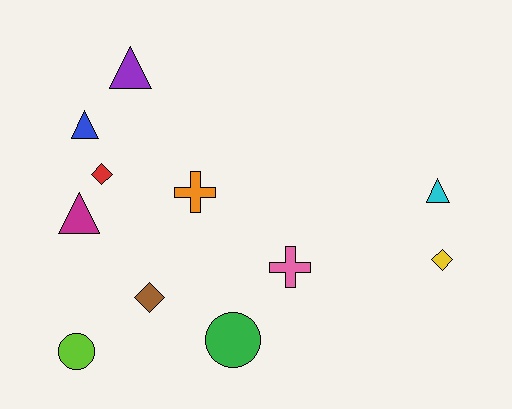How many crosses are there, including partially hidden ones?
There are 2 crosses.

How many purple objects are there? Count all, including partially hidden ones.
There is 1 purple object.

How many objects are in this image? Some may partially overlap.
There are 11 objects.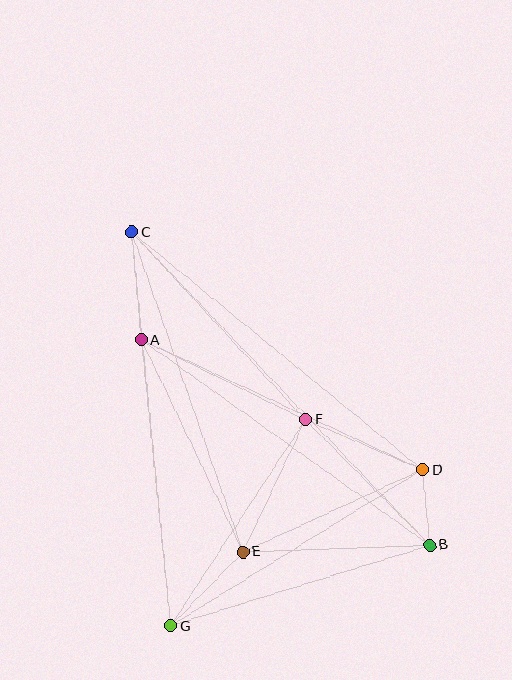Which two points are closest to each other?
Points B and D are closest to each other.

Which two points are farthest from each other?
Points B and C are farthest from each other.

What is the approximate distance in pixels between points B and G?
The distance between B and G is approximately 271 pixels.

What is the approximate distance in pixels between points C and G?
The distance between C and G is approximately 396 pixels.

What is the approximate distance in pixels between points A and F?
The distance between A and F is approximately 183 pixels.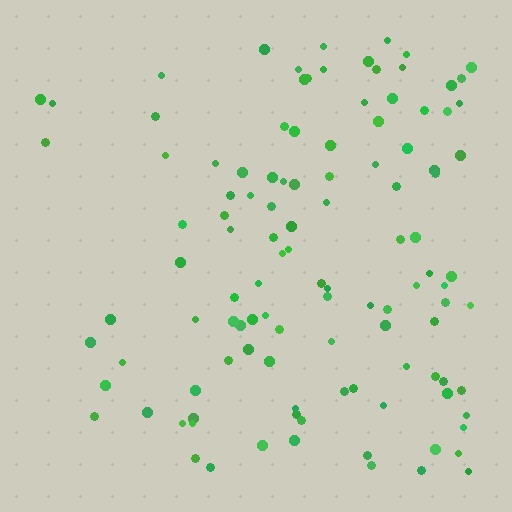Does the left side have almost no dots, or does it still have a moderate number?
Still a moderate number, just noticeably fewer than the right.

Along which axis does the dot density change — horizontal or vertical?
Horizontal.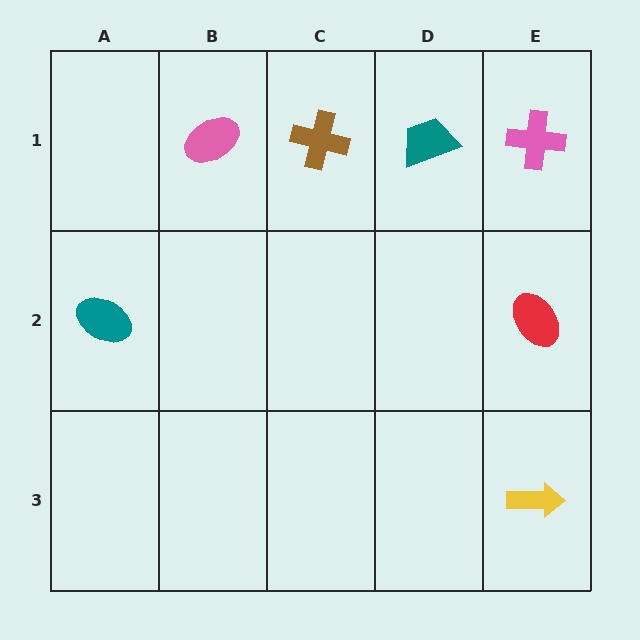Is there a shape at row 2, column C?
No, that cell is empty.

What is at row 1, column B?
A pink ellipse.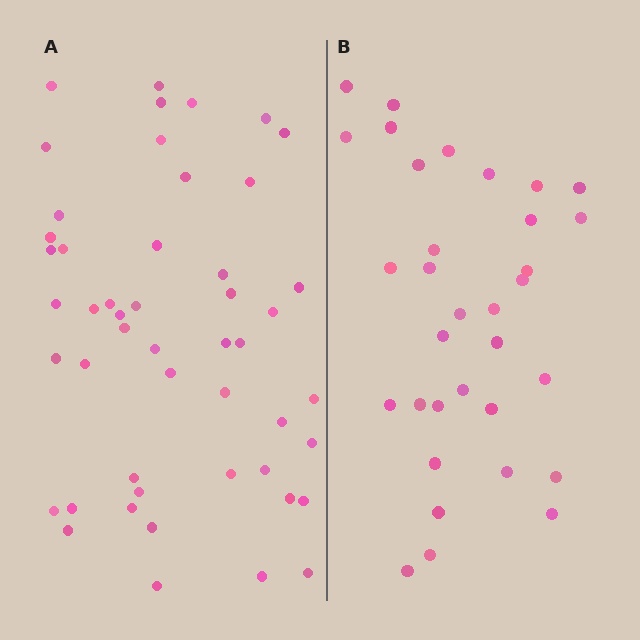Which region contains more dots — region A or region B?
Region A (the left region) has more dots.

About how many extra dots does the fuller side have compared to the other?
Region A has approximately 15 more dots than region B.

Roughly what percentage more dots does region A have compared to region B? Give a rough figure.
About 50% more.